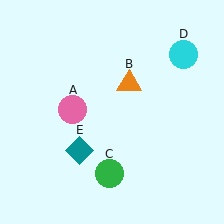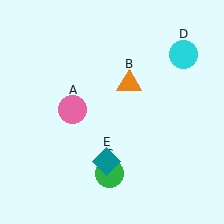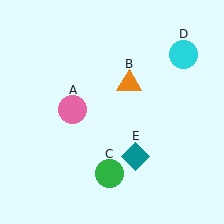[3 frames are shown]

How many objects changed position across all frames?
1 object changed position: teal diamond (object E).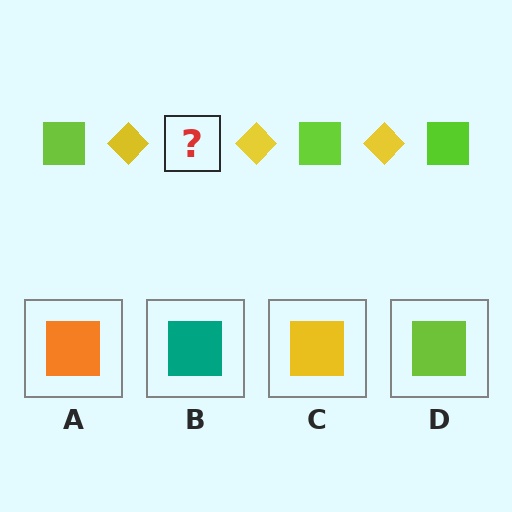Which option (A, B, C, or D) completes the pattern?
D.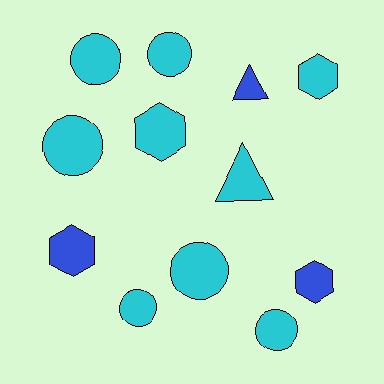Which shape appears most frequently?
Circle, with 6 objects.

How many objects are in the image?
There are 12 objects.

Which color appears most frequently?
Cyan, with 9 objects.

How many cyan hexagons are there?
There are 2 cyan hexagons.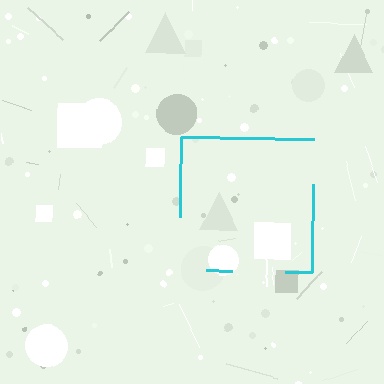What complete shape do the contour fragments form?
The contour fragments form a square.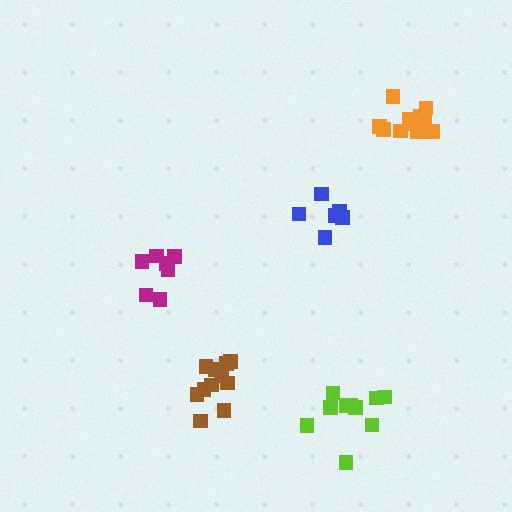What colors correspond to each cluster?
The clusters are colored: brown, lime, blue, orange, magenta.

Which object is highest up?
The orange cluster is topmost.